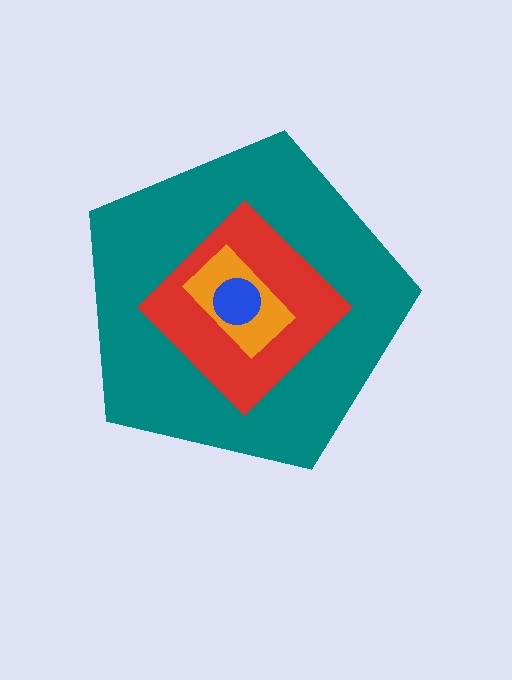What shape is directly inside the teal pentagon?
The red diamond.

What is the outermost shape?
The teal pentagon.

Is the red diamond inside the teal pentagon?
Yes.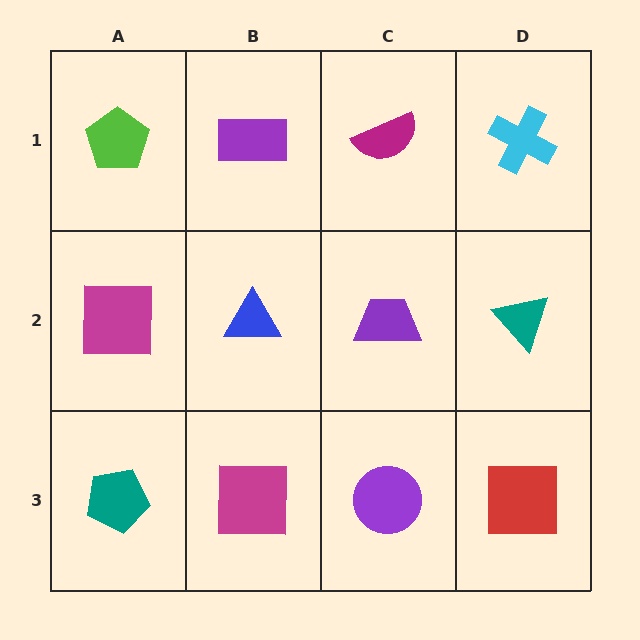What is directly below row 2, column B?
A magenta square.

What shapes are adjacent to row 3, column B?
A blue triangle (row 2, column B), a teal pentagon (row 3, column A), a purple circle (row 3, column C).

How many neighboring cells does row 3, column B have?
3.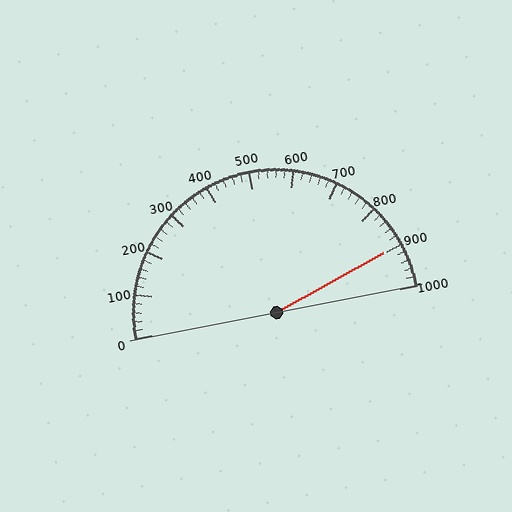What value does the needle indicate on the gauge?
The needle indicates approximately 900.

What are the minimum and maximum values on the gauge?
The gauge ranges from 0 to 1000.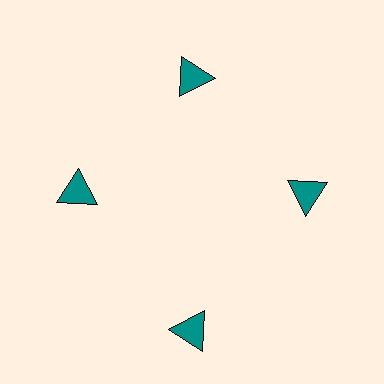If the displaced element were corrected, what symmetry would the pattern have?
It would have 4-fold rotational symmetry — the pattern would map onto itself every 90 degrees.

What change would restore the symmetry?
The symmetry would be restored by moving it inward, back onto the ring so that all 4 triangles sit at equal angles and equal distance from the center.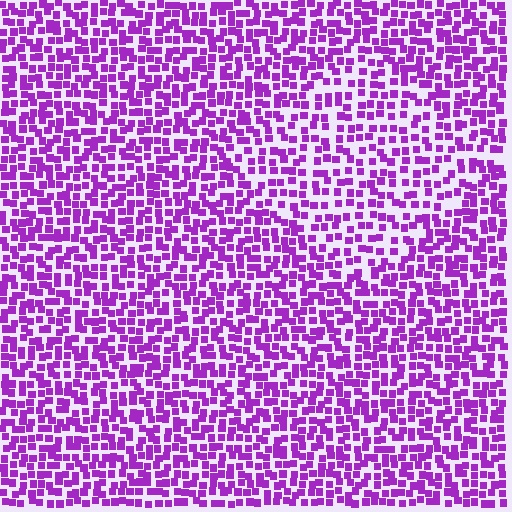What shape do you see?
I see a diamond.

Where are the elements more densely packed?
The elements are more densely packed outside the diamond boundary.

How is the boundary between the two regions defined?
The boundary is defined by a change in element density (approximately 1.5x ratio). All elements are the same color, size, and shape.